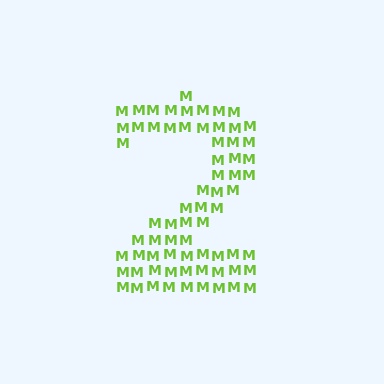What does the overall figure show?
The overall figure shows the digit 2.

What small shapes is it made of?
It is made of small letter M's.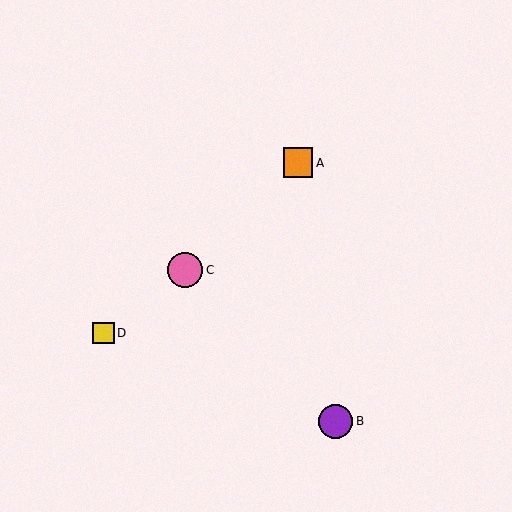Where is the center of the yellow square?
The center of the yellow square is at (104, 333).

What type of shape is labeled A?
Shape A is an orange square.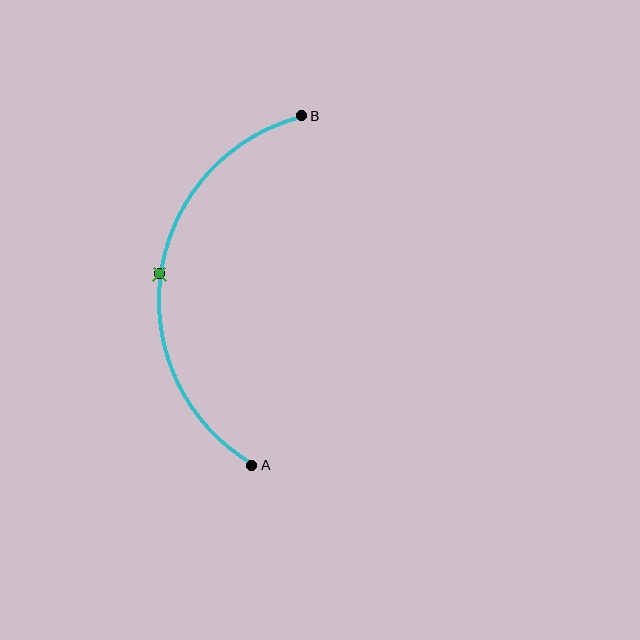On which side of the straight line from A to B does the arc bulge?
The arc bulges to the left of the straight line connecting A and B.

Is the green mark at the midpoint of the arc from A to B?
Yes. The green mark lies on the arc at equal arc-length from both A and B — it is the arc midpoint.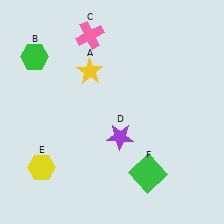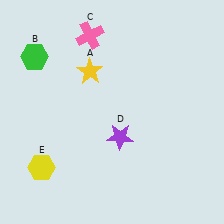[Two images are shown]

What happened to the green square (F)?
The green square (F) was removed in Image 2. It was in the bottom-right area of Image 1.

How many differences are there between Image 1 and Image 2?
There is 1 difference between the two images.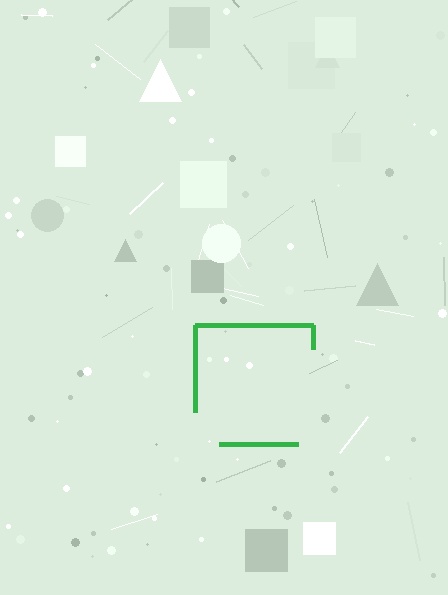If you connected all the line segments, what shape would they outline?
They would outline a square.